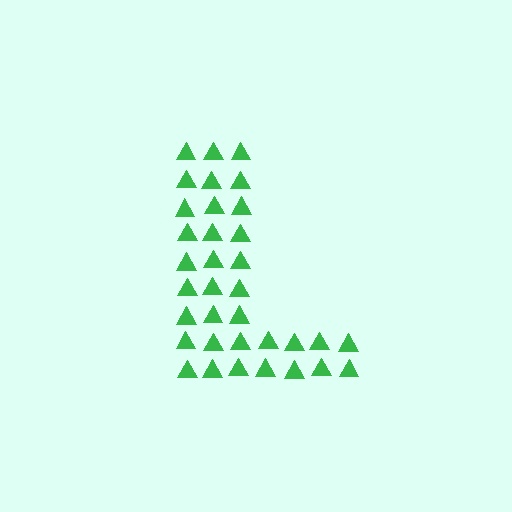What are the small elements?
The small elements are triangles.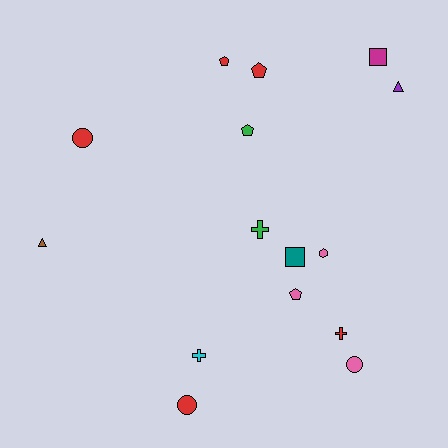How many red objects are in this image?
There are 5 red objects.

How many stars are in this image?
There are no stars.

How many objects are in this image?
There are 15 objects.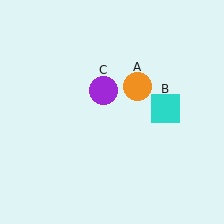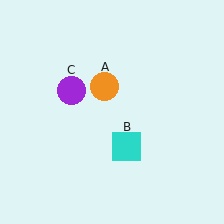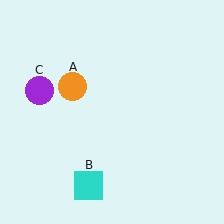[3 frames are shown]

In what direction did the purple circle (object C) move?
The purple circle (object C) moved left.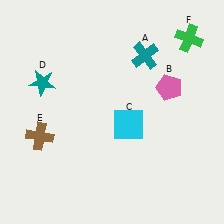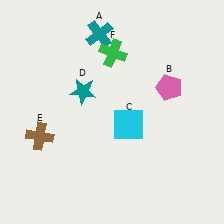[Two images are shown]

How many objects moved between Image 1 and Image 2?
3 objects moved between the two images.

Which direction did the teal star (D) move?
The teal star (D) moved right.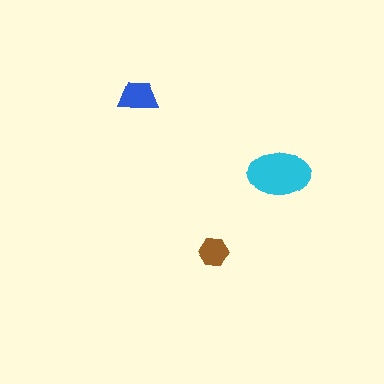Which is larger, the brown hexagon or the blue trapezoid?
The blue trapezoid.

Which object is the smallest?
The brown hexagon.